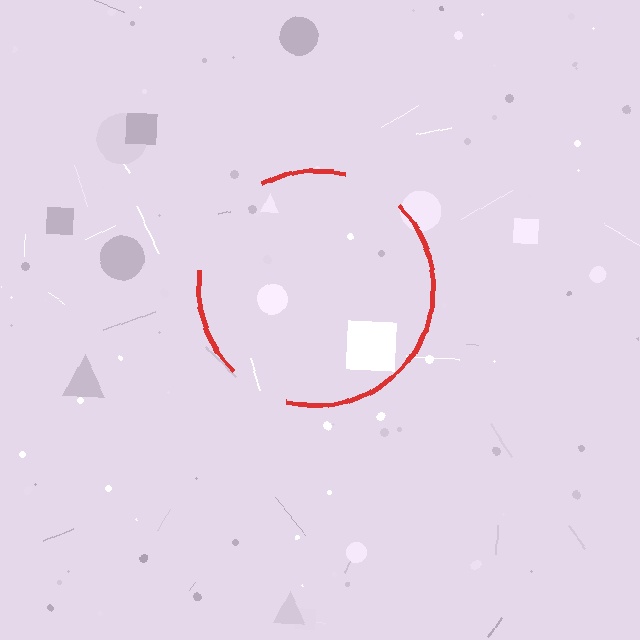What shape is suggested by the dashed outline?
The dashed outline suggests a circle.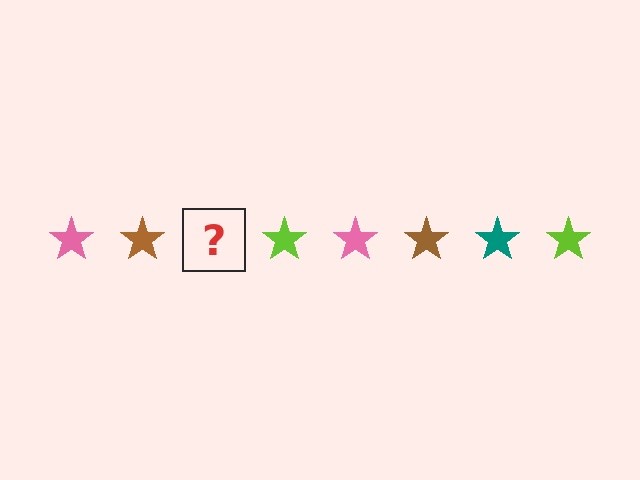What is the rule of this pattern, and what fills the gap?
The rule is that the pattern cycles through pink, brown, teal, lime stars. The gap should be filled with a teal star.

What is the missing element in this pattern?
The missing element is a teal star.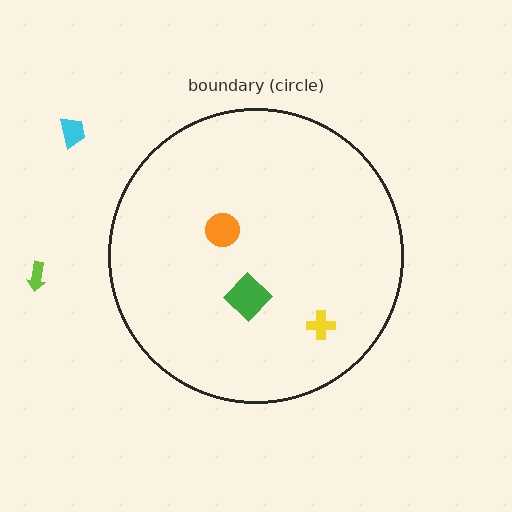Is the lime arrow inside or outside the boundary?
Outside.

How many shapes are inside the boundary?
3 inside, 2 outside.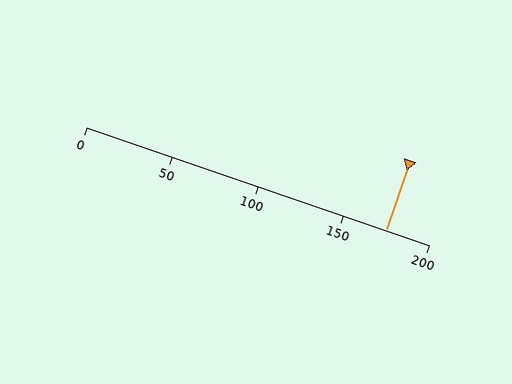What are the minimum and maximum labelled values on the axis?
The axis runs from 0 to 200.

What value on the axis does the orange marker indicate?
The marker indicates approximately 175.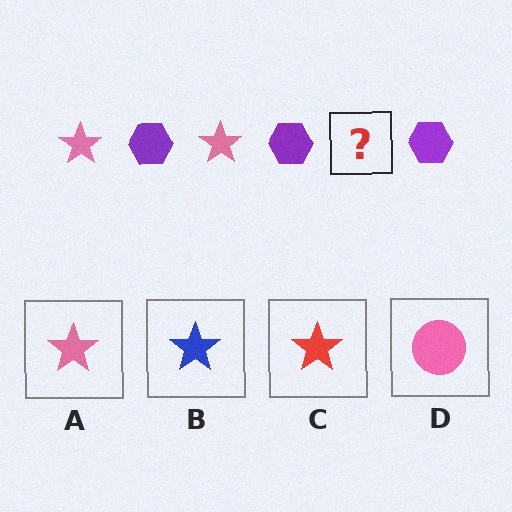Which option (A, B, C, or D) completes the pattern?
A.